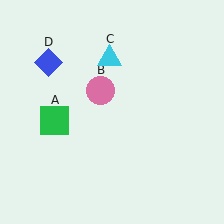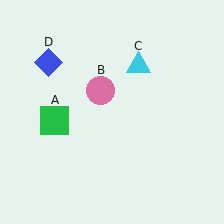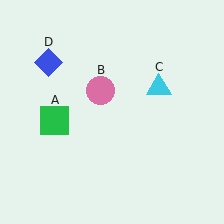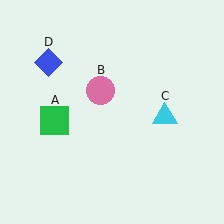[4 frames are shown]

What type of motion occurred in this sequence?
The cyan triangle (object C) rotated clockwise around the center of the scene.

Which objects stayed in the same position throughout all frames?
Green square (object A) and pink circle (object B) and blue diamond (object D) remained stationary.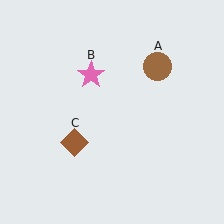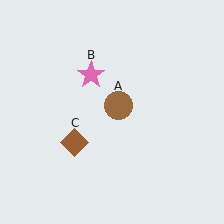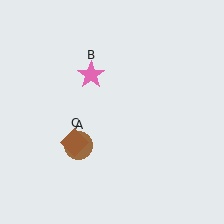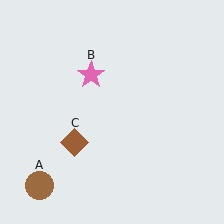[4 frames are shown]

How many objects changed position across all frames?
1 object changed position: brown circle (object A).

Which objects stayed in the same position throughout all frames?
Pink star (object B) and brown diamond (object C) remained stationary.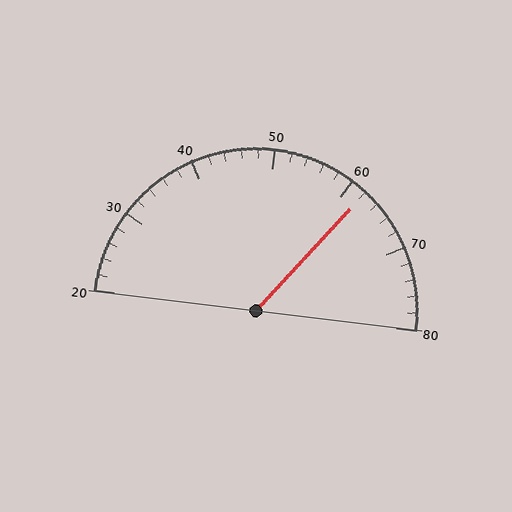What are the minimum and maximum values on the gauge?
The gauge ranges from 20 to 80.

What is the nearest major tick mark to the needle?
The nearest major tick mark is 60.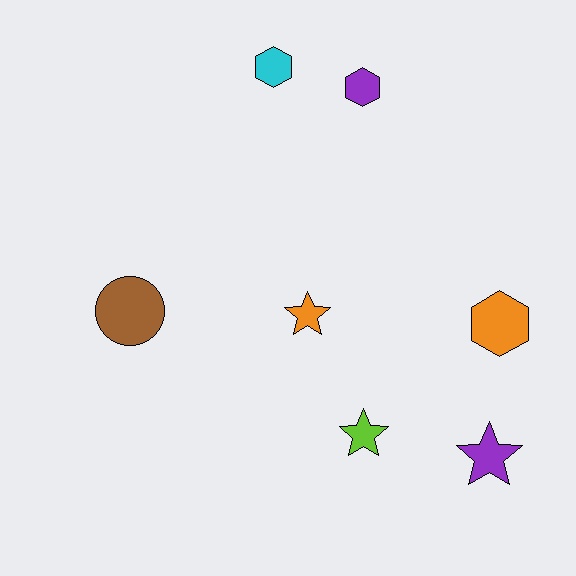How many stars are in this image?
There are 3 stars.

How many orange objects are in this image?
There are 2 orange objects.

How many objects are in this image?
There are 7 objects.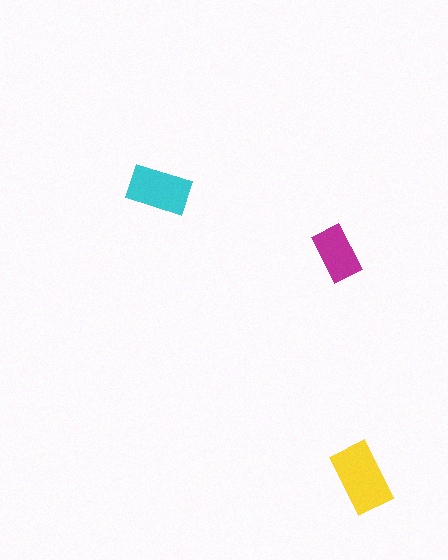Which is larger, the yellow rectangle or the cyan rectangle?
The yellow one.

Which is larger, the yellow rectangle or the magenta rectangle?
The yellow one.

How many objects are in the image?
There are 3 objects in the image.